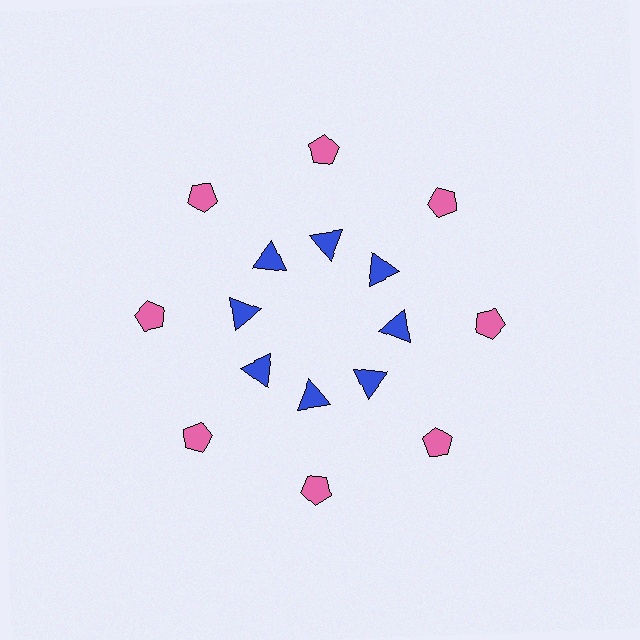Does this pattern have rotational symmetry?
Yes, this pattern has 8-fold rotational symmetry. It looks the same after rotating 45 degrees around the center.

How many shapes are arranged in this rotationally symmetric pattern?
There are 16 shapes, arranged in 8 groups of 2.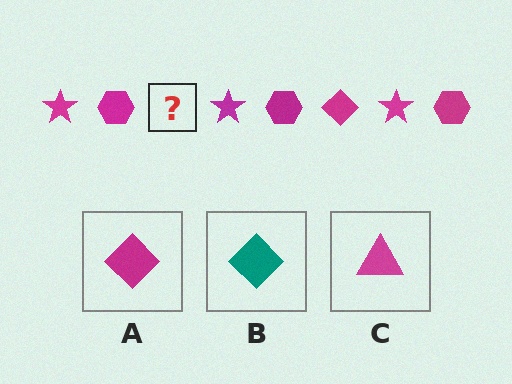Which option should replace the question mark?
Option A.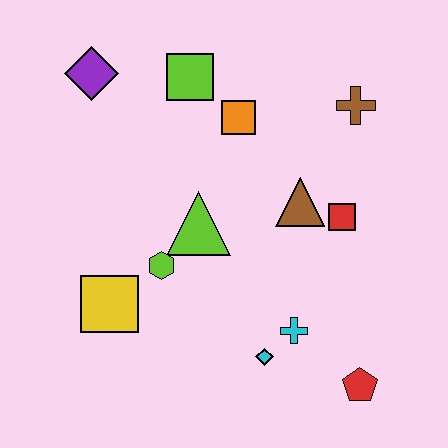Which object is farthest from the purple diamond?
The red pentagon is farthest from the purple diamond.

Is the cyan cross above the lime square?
No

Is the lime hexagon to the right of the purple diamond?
Yes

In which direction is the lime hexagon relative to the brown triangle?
The lime hexagon is to the left of the brown triangle.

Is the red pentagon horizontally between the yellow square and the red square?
No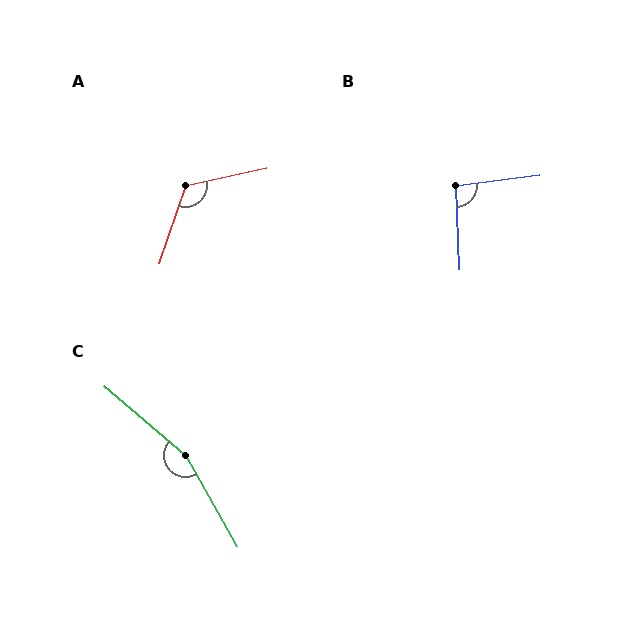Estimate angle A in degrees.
Approximately 121 degrees.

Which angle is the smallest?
B, at approximately 95 degrees.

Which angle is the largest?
C, at approximately 160 degrees.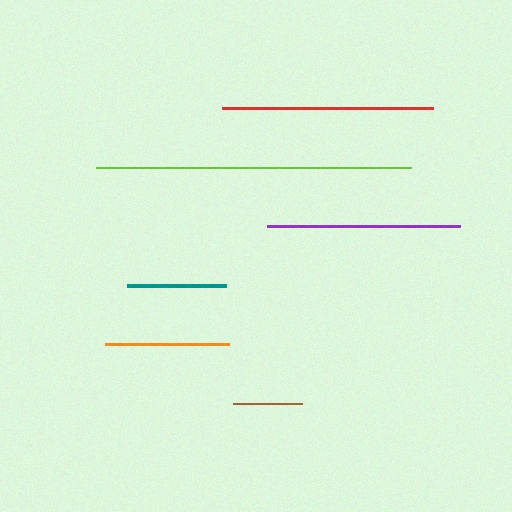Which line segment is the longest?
The lime line is the longest at approximately 315 pixels.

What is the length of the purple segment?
The purple segment is approximately 193 pixels long.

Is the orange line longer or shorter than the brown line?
The orange line is longer than the brown line.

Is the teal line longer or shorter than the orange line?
The orange line is longer than the teal line.